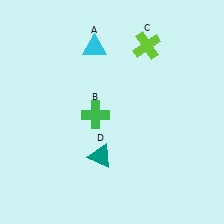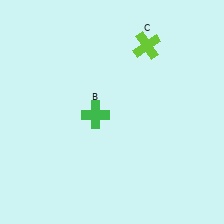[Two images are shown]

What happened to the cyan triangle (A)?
The cyan triangle (A) was removed in Image 2. It was in the top-left area of Image 1.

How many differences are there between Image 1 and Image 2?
There are 2 differences between the two images.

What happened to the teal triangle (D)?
The teal triangle (D) was removed in Image 2. It was in the bottom-left area of Image 1.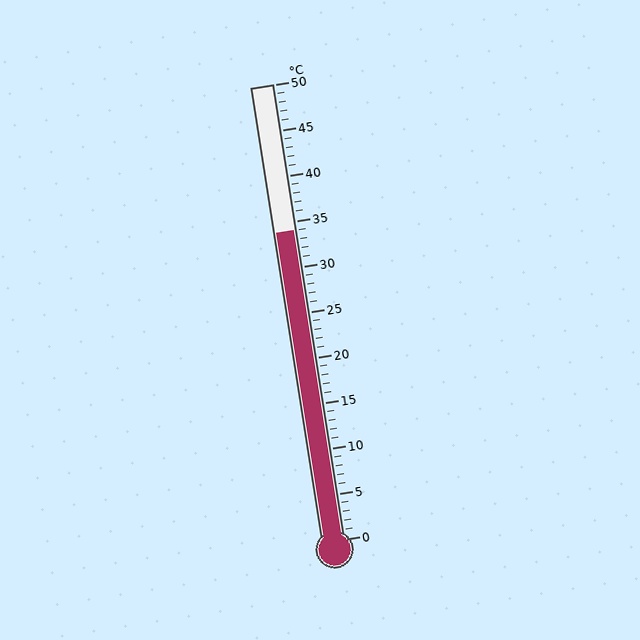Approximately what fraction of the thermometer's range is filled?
The thermometer is filled to approximately 70% of its range.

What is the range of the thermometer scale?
The thermometer scale ranges from 0°C to 50°C.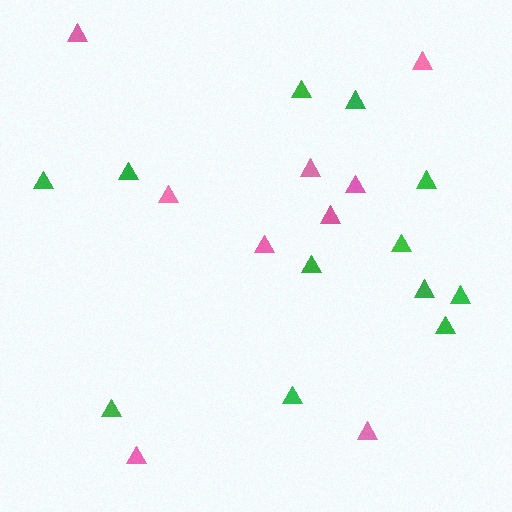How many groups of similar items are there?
There are 2 groups: one group of pink triangles (9) and one group of green triangles (12).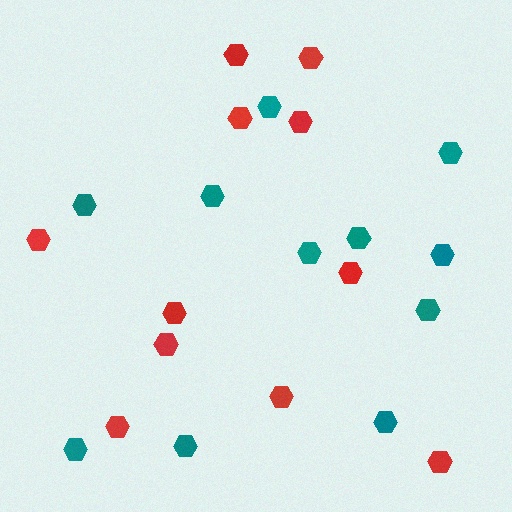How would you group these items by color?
There are 2 groups: one group of teal hexagons (11) and one group of red hexagons (11).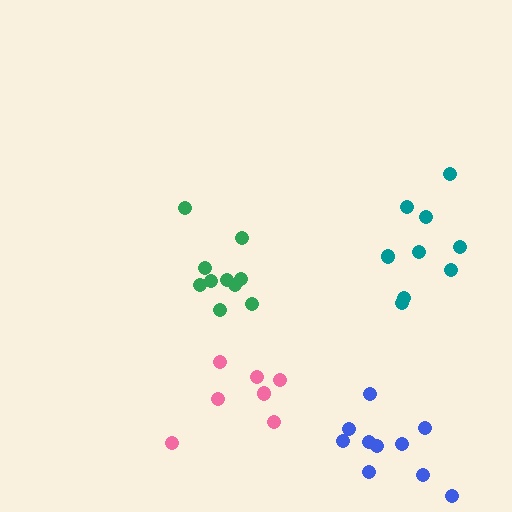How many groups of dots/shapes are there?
There are 4 groups.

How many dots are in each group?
Group 1: 9 dots, Group 2: 10 dots, Group 3: 10 dots, Group 4: 7 dots (36 total).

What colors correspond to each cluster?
The clusters are colored: teal, green, blue, pink.